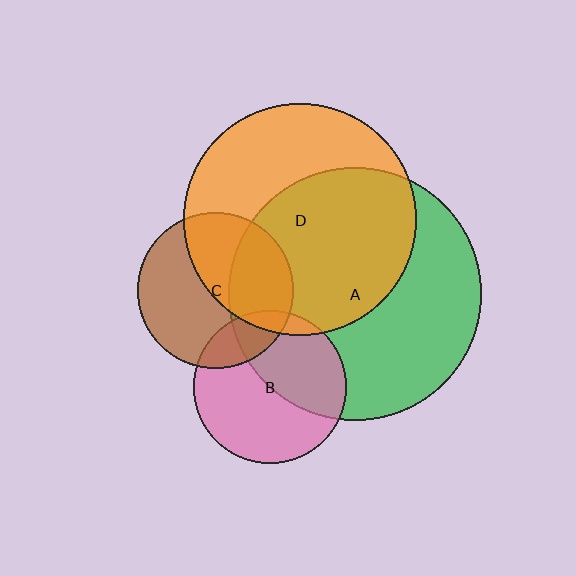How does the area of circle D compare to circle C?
Approximately 2.2 times.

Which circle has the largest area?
Circle A (green).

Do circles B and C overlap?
Yes.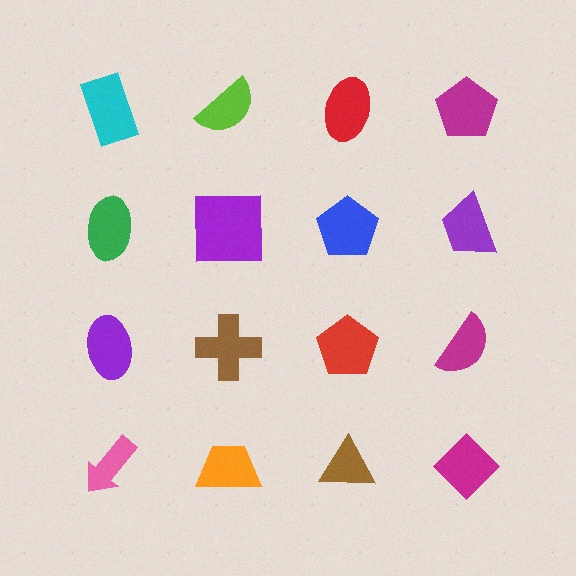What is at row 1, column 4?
A magenta pentagon.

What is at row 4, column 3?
A brown triangle.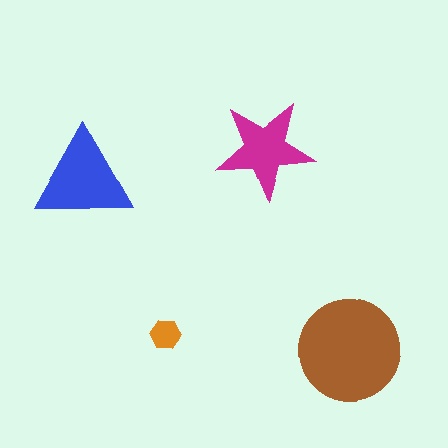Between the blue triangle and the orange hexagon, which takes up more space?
The blue triangle.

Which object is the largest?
The brown circle.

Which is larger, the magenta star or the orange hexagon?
The magenta star.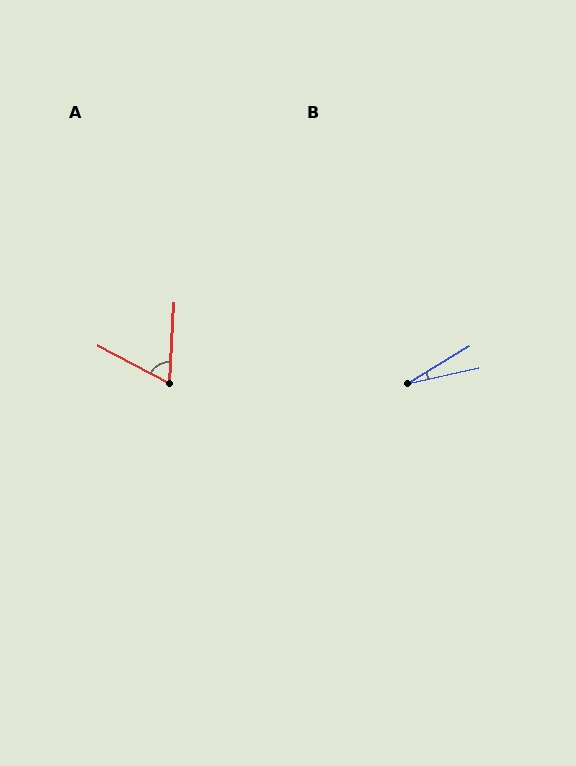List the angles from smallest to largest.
B (19°), A (66°).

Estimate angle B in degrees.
Approximately 19 degrees.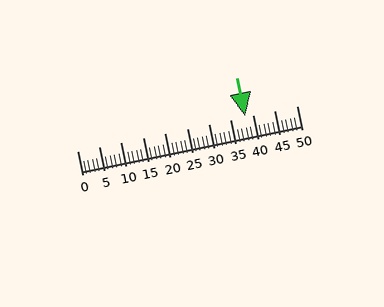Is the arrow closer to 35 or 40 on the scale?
The arrow is closer to 40.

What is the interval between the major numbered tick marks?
The major tick marks are spaced 5 units apart.